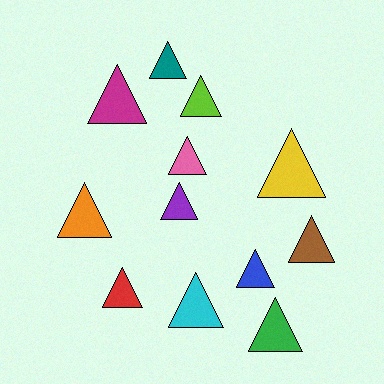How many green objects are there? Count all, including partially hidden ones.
There is 1 green object.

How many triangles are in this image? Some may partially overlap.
There are 12 triangles.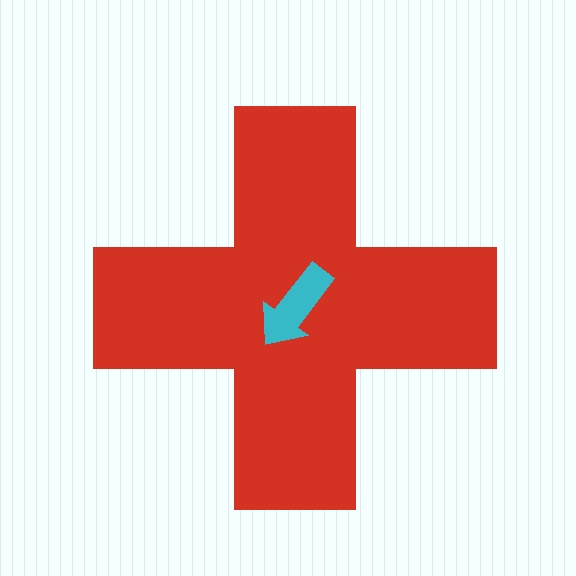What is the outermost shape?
The red cross.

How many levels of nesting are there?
2.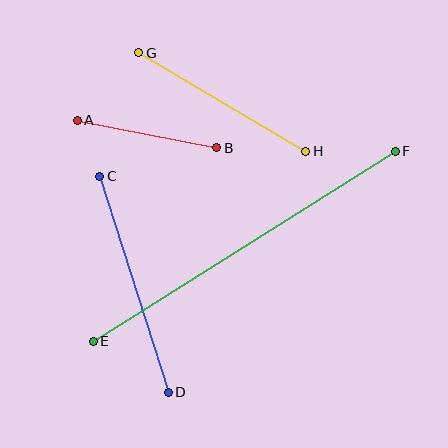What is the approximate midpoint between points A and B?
The midpoint is at approximately (147, 134) pixels.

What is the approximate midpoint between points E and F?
The midpoint is at approximately (244, 246) pixels.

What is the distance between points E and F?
The distance is approximately 356 pixels.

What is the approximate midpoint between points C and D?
The midpoint is at approximately (134, 284) pixels.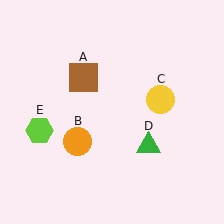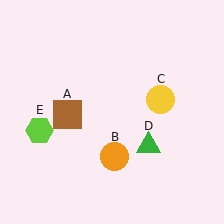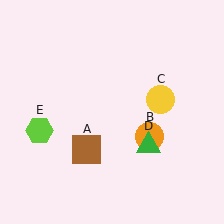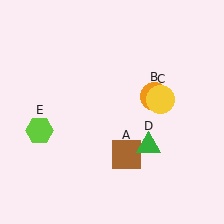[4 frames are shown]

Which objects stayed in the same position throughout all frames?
Yellow circle (object C) and green triangle (object D) and lime hexagon (object E) remained stationary.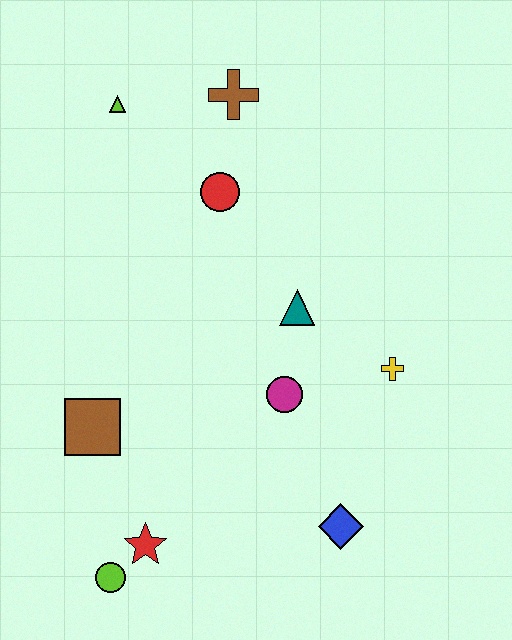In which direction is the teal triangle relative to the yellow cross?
The teal triangle is to the left of the yellow cross.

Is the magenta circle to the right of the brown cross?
Yes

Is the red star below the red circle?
Yes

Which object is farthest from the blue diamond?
The lime triangle is farthest from the blue diamond.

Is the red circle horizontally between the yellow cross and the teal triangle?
No